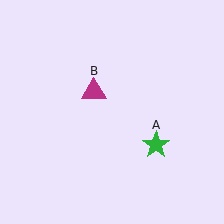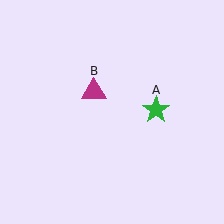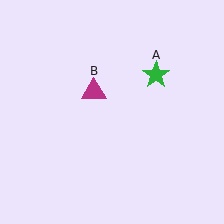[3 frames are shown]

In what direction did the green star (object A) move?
The green star (object A) moved up.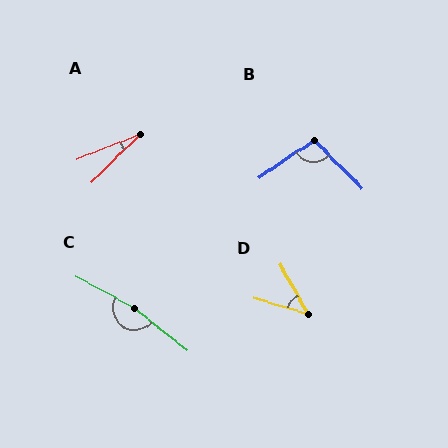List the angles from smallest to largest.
A (23°), D (44°), B (100°), C (170°).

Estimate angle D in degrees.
Approximately 44 degrees.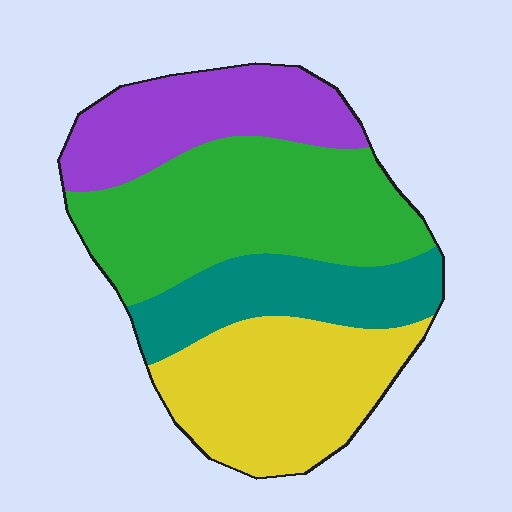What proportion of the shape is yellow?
Yellow takes up between a quarter and a half of the shape.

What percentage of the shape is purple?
Purple covers roughly 20% of the shape.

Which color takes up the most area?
Green, at roughly 35%.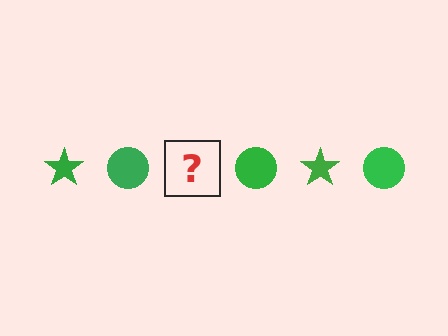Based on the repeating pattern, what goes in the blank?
The blank should be a green star.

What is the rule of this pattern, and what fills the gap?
The rule is that the pattern cycles through star, circle shapes in green. The gap should be filled with a green star.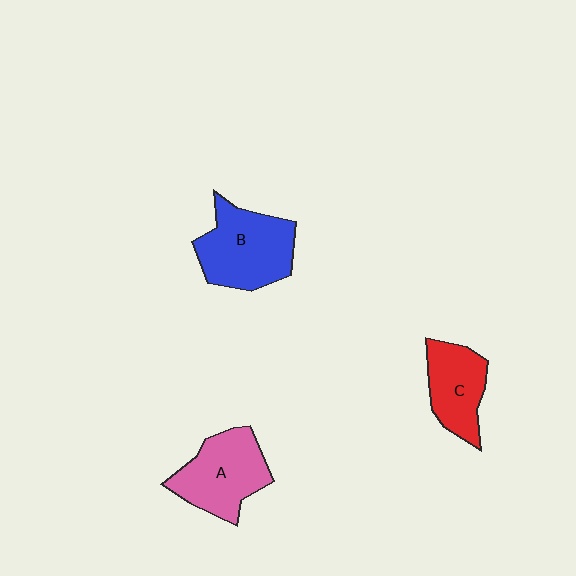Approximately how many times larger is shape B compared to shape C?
Approximately 1.4 times.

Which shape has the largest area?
Shape B (blue).